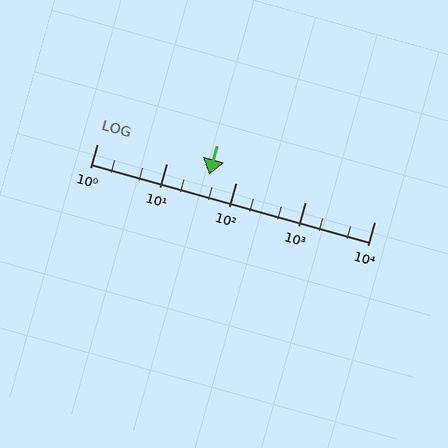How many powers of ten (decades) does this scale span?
The scale spans 4 decades, from 1 to 10000.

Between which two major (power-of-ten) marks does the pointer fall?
The pointer is between 10 and 100.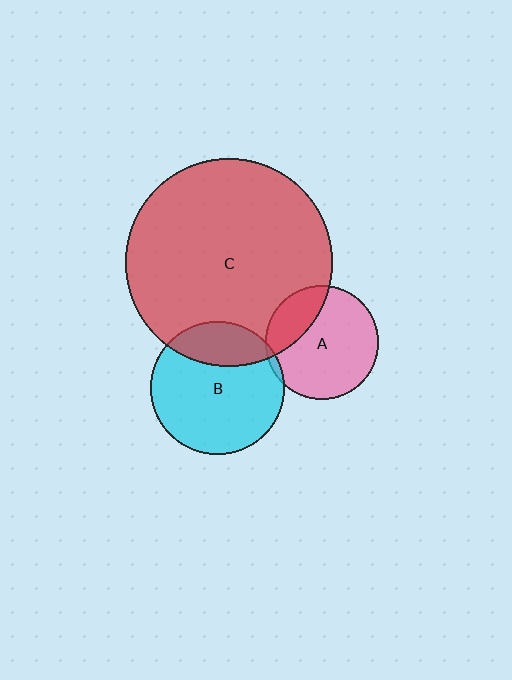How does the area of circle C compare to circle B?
Approximately 2.4 times.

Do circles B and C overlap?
Yes.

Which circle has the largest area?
Circle C (red).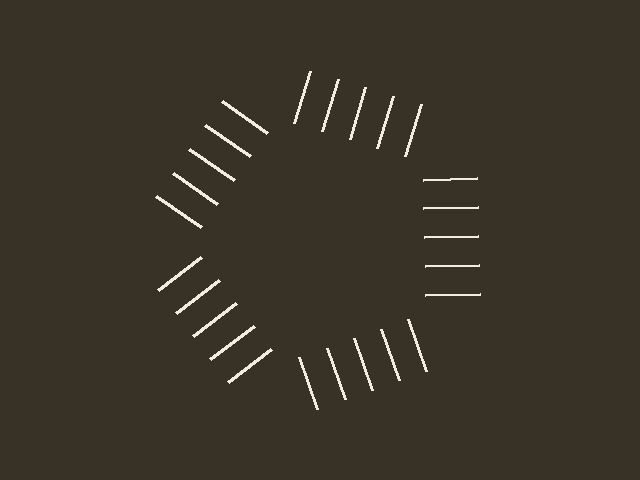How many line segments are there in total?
25 — 5 along each of the 5 edges.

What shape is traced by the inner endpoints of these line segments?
An illusory pentagon — the line segments terminate on its edges but no continuous stroke is drawn.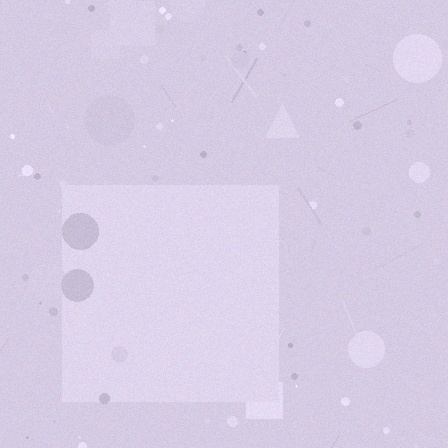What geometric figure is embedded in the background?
A square is embedded in the background.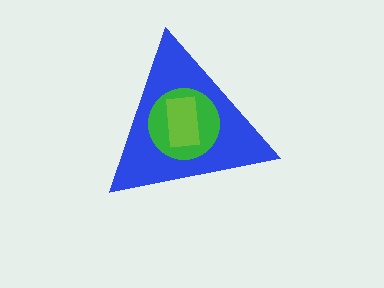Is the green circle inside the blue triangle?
Yes.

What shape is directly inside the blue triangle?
The green circle.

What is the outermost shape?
The blue triangle.